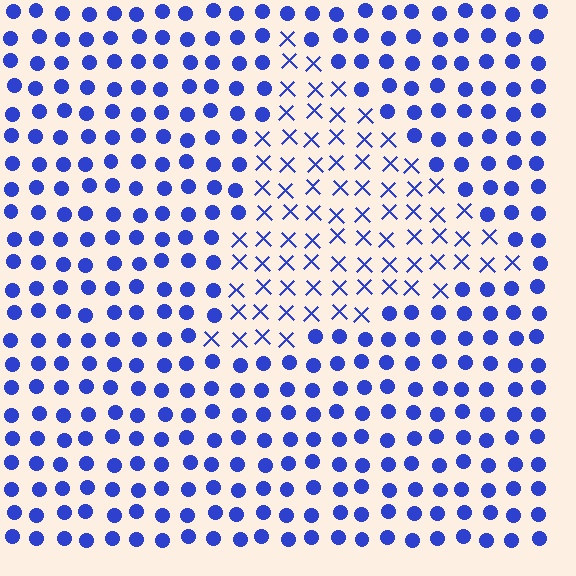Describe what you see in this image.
The image is filled with small blue elements arranged in a uniform grid. A triangle-shaped region contains X marks, while the surrounding area contains circles. The boundary is defined purely by the change in element shape.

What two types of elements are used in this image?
The image uses X marks inside the triangle region and circles outside it.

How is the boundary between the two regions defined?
The boundary is defined by a change in element shape: X marks inside vs. circles outside. All elements share the same color and spacing.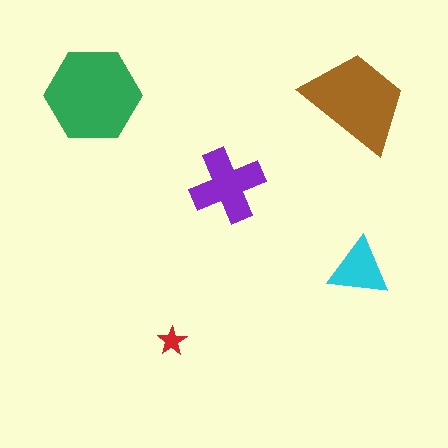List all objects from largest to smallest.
The green hexagon, the brown trapezoid, the purple cross, the cyan triangle, the red star.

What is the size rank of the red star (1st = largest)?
5th.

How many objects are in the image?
There are 5 objects in the image.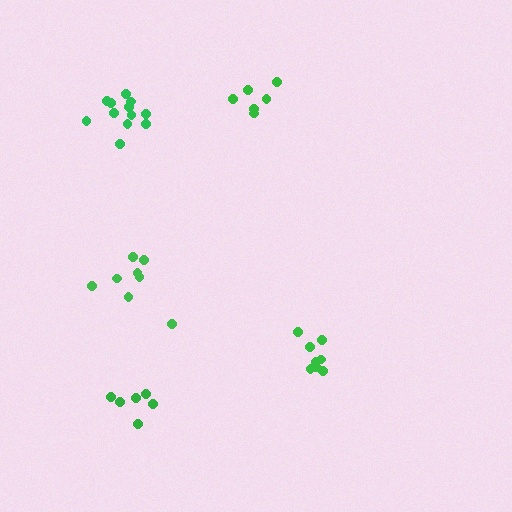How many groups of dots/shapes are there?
There are 5 groups.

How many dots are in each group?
Group 1: 8 dots, Group 2: 6 dots, Group 3: 6 dots, Group 4: 12 dots, Group 5: 8 dots (40 total).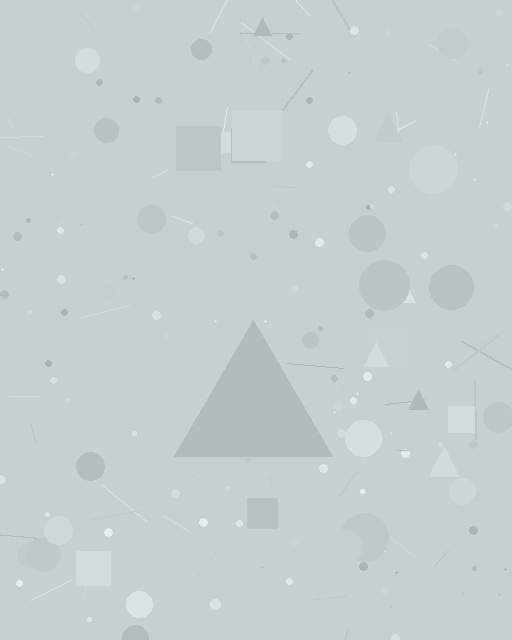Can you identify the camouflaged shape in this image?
The camouflaged shape is a triangle.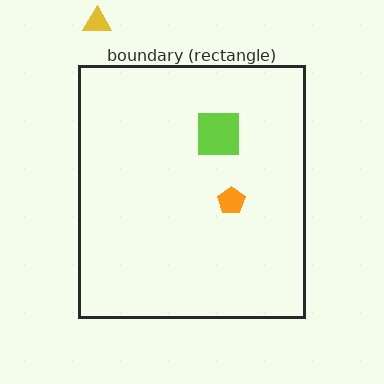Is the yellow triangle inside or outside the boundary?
Outside.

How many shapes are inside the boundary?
2 inside, 1 outside.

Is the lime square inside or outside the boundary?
Inside.